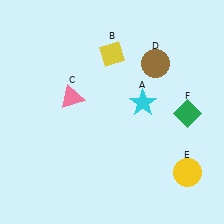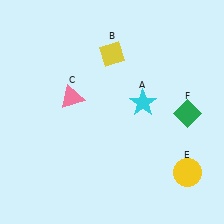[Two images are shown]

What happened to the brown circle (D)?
The brown circle (D) was removed in Image 2. It was in the top-right area of Image 1.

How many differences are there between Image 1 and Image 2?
There is 1 difference between the two images.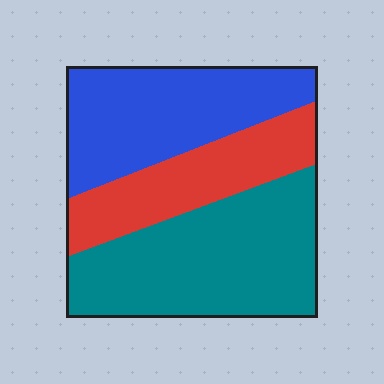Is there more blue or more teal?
Teal.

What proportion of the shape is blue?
Blue covers roughly 35% of the shape.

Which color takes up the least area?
Red, at roughly 25%.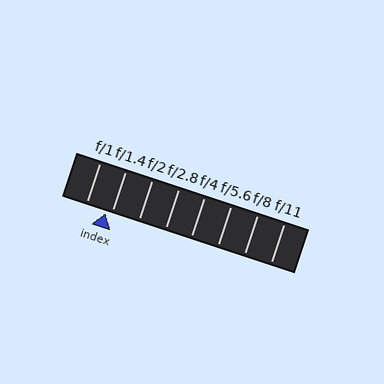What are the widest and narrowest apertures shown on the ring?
The widest aperture shown is f/1 and the narrowest is f/11.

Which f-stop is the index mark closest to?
The index mark is closest to f/1.4.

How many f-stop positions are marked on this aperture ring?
There are 8 f-stop positions marked.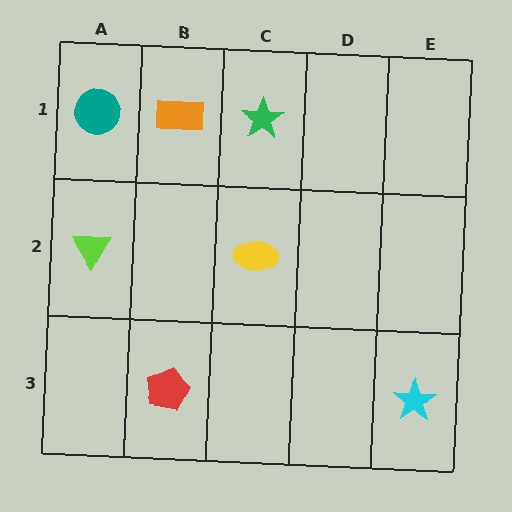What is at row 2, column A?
A lime triangle.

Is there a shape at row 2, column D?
No, that cell is empty.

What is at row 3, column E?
A cyan star.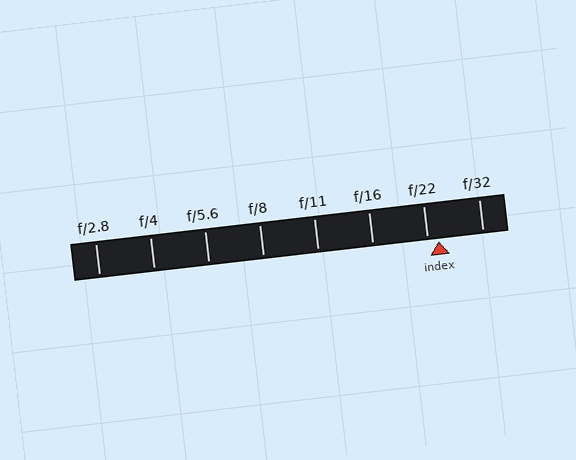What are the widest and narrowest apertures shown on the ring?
The widest aperture shown is f/2.8 and the narrowest is f/32.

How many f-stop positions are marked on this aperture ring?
There are 8 f-stop positions marked.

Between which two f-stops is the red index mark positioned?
The index mark is between f/22 and f/32.